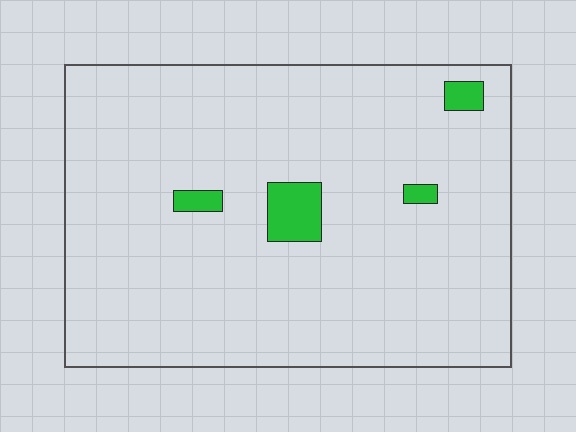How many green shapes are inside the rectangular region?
4.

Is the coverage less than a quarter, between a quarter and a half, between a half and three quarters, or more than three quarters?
Less than a quarter.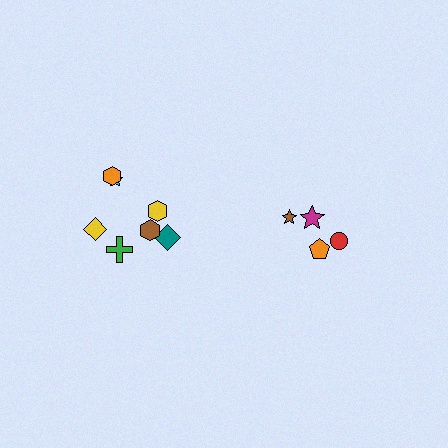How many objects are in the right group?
There are 4 objects.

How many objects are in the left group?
There are 7 objects.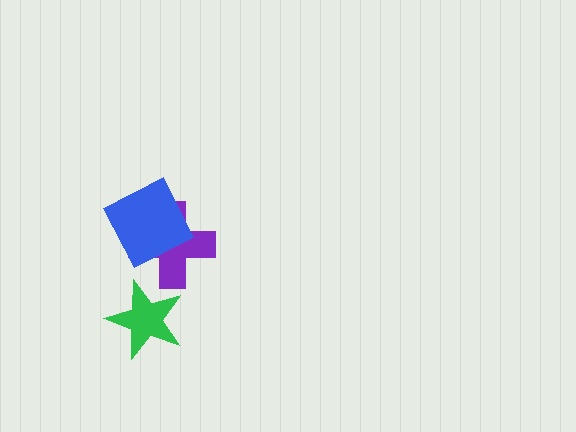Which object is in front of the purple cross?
The blue diamond is in front of the purple cross.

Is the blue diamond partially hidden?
No, no other shape covers it.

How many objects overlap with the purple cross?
1 object overlaps with the purple cross.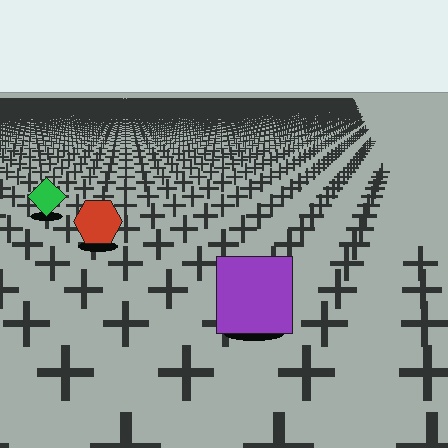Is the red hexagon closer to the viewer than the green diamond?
Yes. The red hexagon is closer — you can tell from the texture gradient: the ground texture is coarser near it.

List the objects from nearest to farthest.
From nearest to farthest: the purple square, the red hexagon, the green diamond.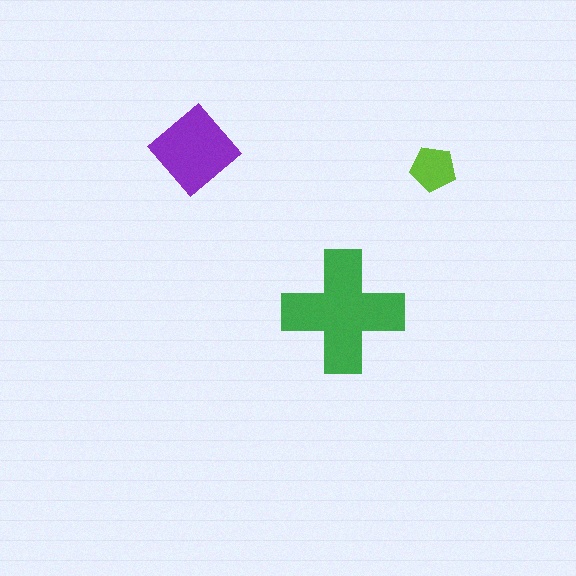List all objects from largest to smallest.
The green cross, the purple diamond, the lime pentagon.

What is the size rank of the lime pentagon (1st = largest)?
3rd.